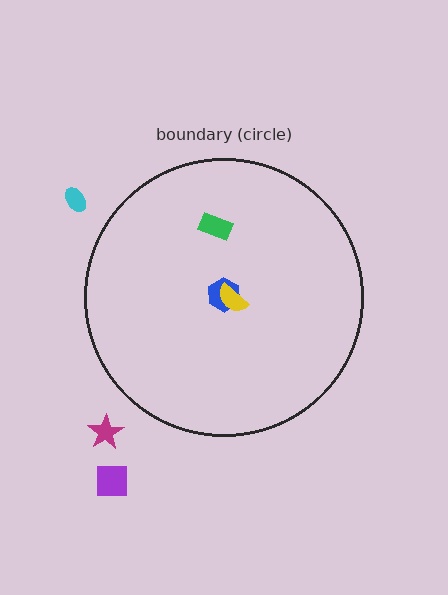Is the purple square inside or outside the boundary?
Outside.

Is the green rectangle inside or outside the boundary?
Inside.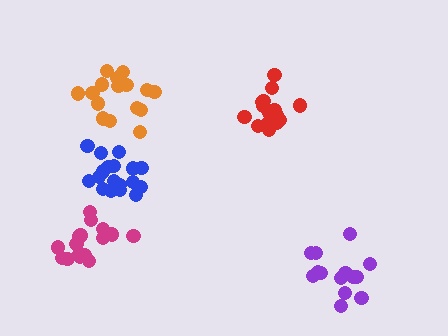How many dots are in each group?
Group 1: 16 dots, Group 2: 19 dots, Group 3: 14 dots, Group 4: 18 dots, Group 5: 17 dots (84 total).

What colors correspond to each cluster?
The clusters are colored: red, blue, purple, orange, magenta.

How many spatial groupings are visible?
There are 5 spatial groupings.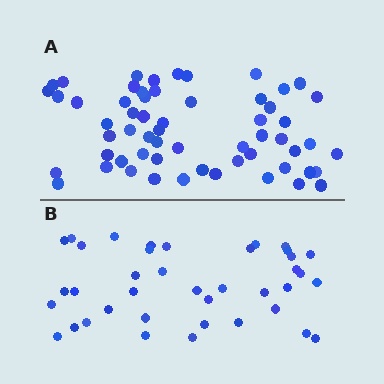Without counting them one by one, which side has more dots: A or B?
Region A (the top region) has more dots.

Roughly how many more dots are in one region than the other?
Region A has approximately 20 more dots than region B.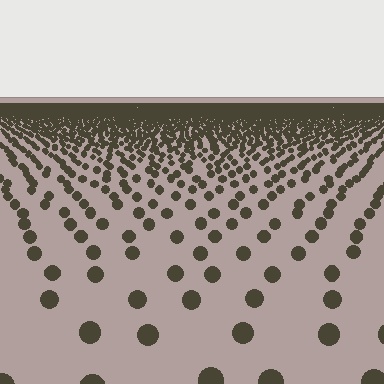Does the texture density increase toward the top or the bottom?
Density increases toward the top.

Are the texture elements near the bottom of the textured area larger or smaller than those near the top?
Larger. Near the bottom, elements are closer to the viewer and appear at a bigger on-screen size.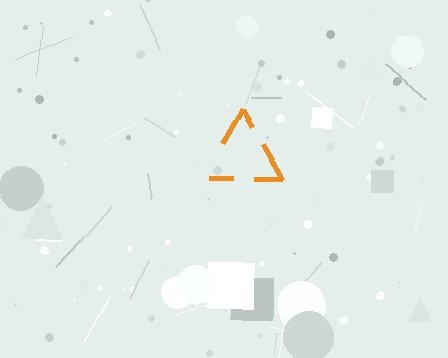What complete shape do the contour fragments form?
The contour fragments form a triangle.